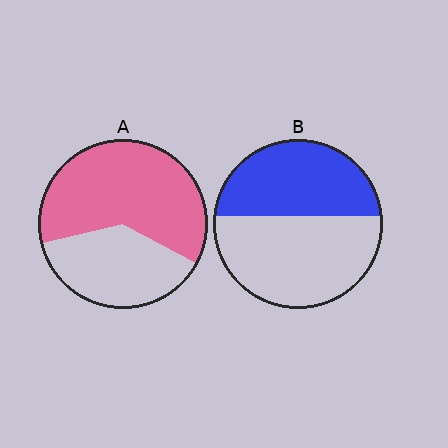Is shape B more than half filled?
No.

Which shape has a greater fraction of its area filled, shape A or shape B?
Shape A.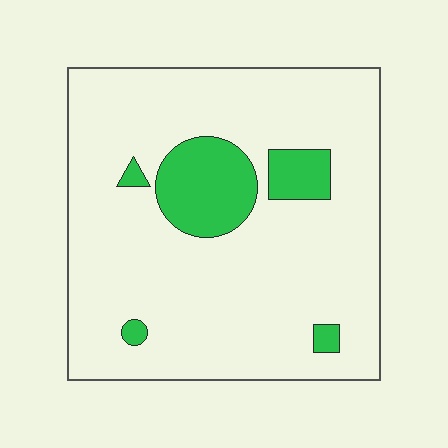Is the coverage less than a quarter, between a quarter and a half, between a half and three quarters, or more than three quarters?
Less than a quarter.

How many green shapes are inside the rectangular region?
5.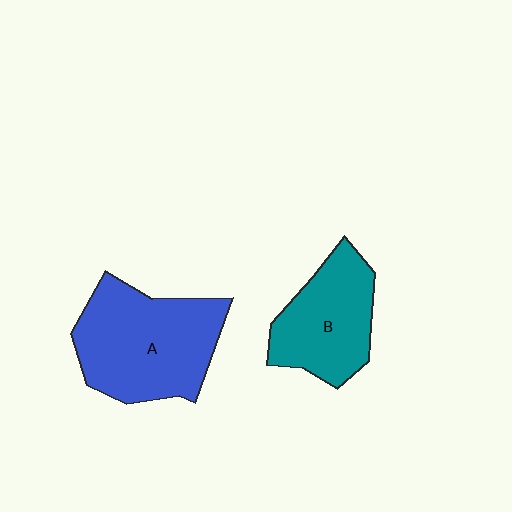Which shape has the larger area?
Shape A (blue).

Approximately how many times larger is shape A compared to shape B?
Approximately 1.4 times.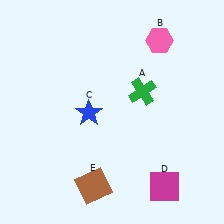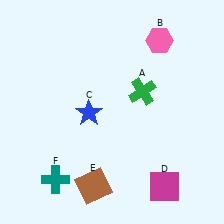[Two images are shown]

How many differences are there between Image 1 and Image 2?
There is 1 difference between the two images.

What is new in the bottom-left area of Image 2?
A teal cross (F) was added in the bottom-left area of Image 2.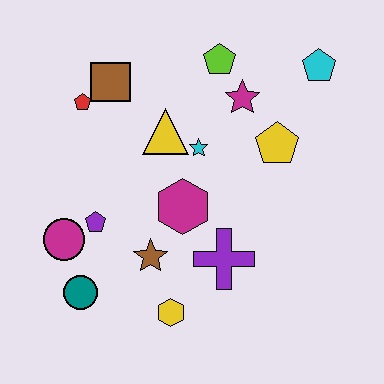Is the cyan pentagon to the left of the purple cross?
No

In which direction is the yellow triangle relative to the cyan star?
The yellow triangle is to the left of the cyan star.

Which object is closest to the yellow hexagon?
The brown star is closest to the yellow hexagon.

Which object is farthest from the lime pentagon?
The teal circle is farthest from the lime pentagon.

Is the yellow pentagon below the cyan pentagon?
Yes